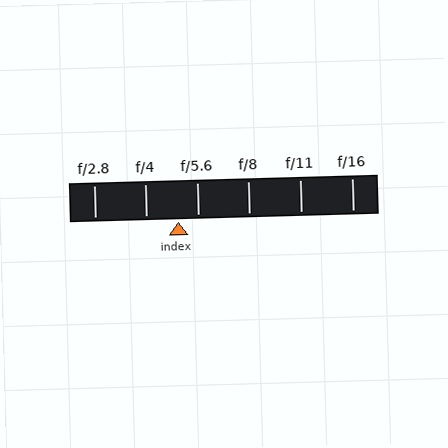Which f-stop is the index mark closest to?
The index mark is closest to f/5.6.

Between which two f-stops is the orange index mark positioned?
The index mark is between f/4 and f/5.6.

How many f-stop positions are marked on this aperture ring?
There are 6 f-stop positions marked.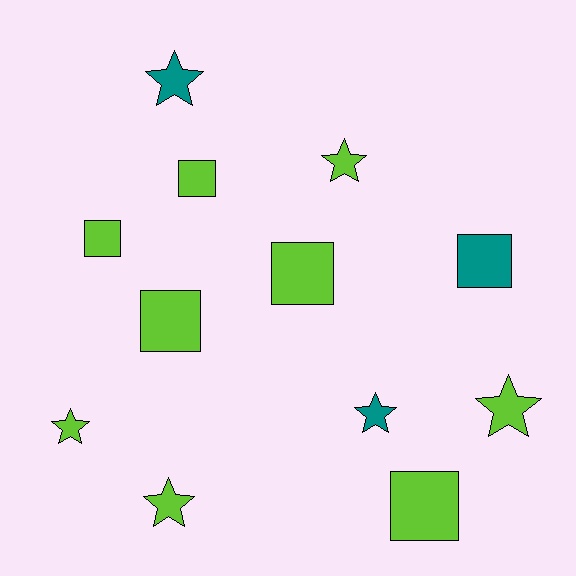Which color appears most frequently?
Lime, with 9 objects.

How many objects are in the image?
There are 12 objects.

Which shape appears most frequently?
Square, with 6 objects.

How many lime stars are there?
There are 4 lime stars.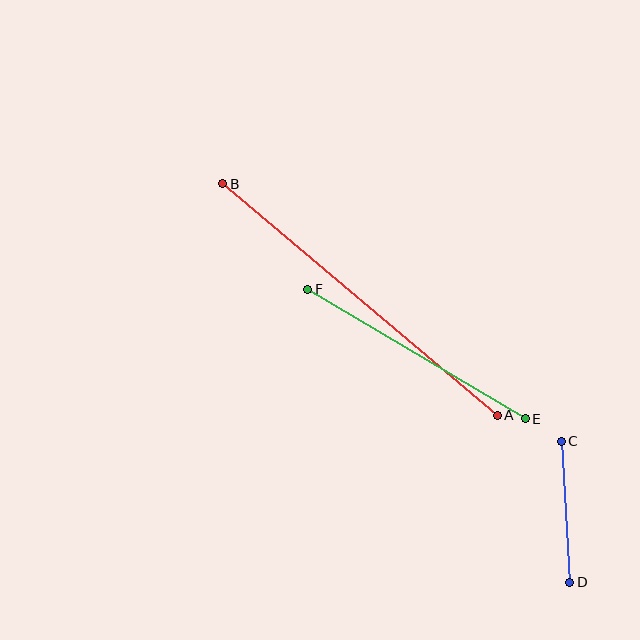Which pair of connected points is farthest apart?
Points A and B are farthest apart.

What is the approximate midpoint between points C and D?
The midpoint is at approximately (566, 512) pixels.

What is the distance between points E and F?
The distance is approximately 253 pixels.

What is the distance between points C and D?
The distance is approximately 141 pixels.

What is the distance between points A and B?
The distance is approximately 359 pixels.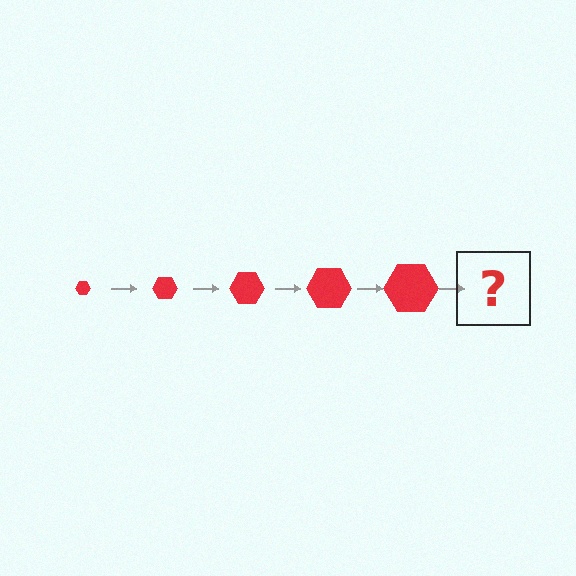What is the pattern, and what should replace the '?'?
The pattern is that the hexagon gets progressively larger each step. The '?' should be a red hexagon, larger than the previous one.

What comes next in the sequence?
The next element should be a red hexagon, larger than the previous one.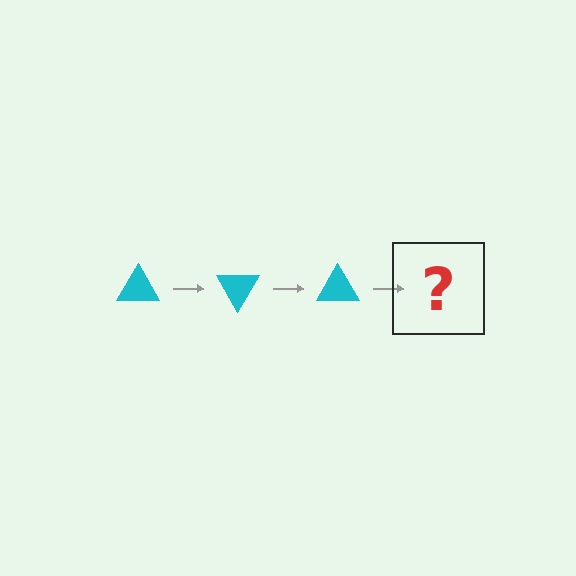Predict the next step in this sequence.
The next step is a cyan triangle rotated 180 degrees.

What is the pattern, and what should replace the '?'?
The pattern is that the triangle rotates 60 degrees each step. The '?' should be a cyan triangle rotated 180 degrees.